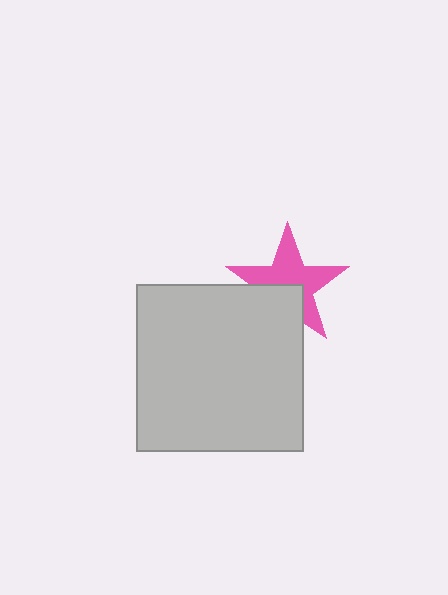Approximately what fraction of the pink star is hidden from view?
Roughly 35% of the pink star is hidden behind the light gray square.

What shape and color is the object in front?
The object in front is a light gray square.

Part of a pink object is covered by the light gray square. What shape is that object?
It is a star.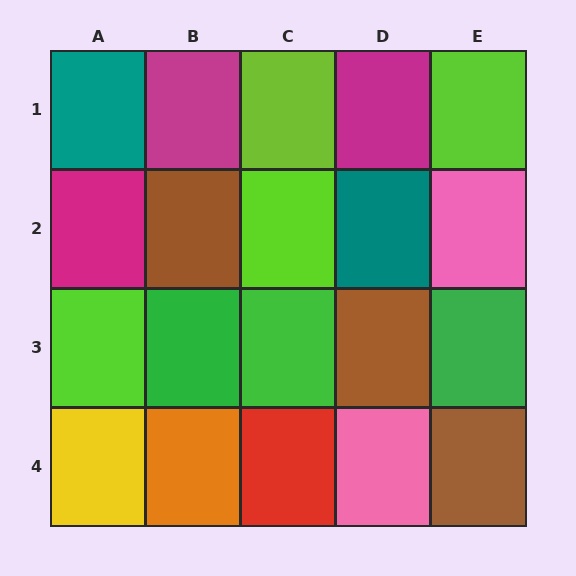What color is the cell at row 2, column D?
Teal.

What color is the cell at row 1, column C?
Lime.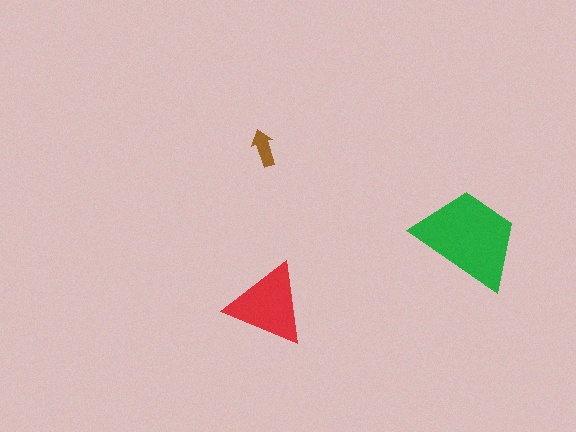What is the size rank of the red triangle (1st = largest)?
2nd.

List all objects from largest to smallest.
The green trapezoid, the red triangle, the brown arrow.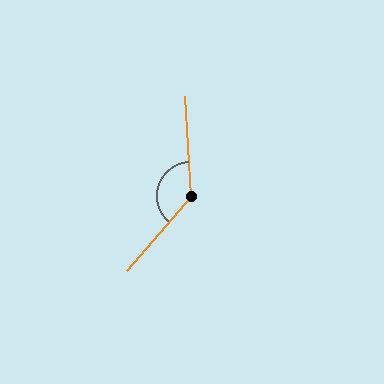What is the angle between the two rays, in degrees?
Approximately 136 degrees.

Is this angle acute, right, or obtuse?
It is obtuse.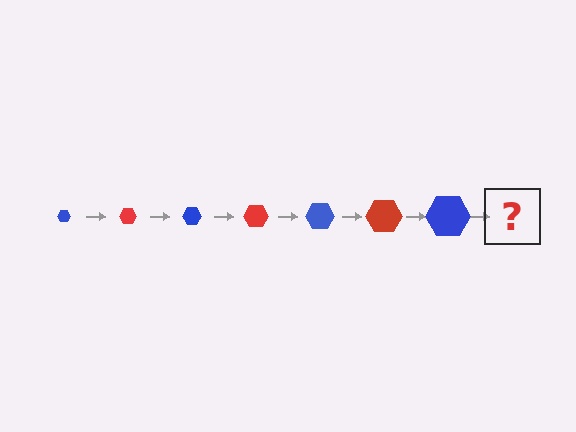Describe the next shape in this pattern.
It should be a red hexagon, larger than the previous one.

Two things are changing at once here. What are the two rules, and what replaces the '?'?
The two rules are that the hexagon grows larger each step and the color cycles through blue and red. The '?' should be a red hexagon, larger than the previous one.